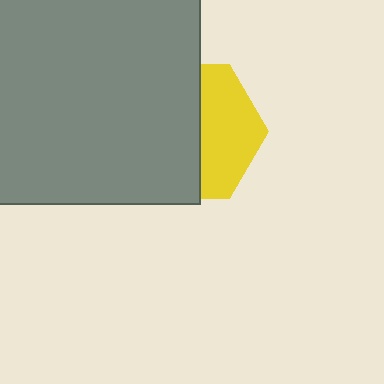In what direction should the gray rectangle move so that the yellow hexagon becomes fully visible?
The gray rectangle should move left. That is the shortest direction to clear the overlap and leave the yellow hexagon fully visible.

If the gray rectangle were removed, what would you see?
You would see the complete yellow hexagon.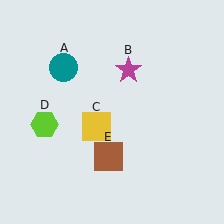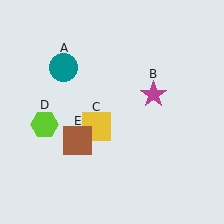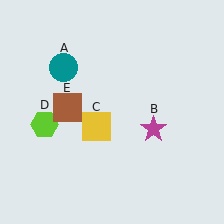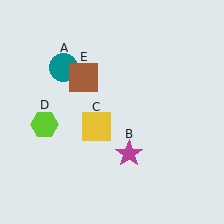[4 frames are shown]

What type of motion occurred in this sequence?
The magenta star (object B), brown square (object E) rotated clockwise around the center of the scene.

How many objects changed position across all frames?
2 objects changed position: magenta star (object B), brown square (object E).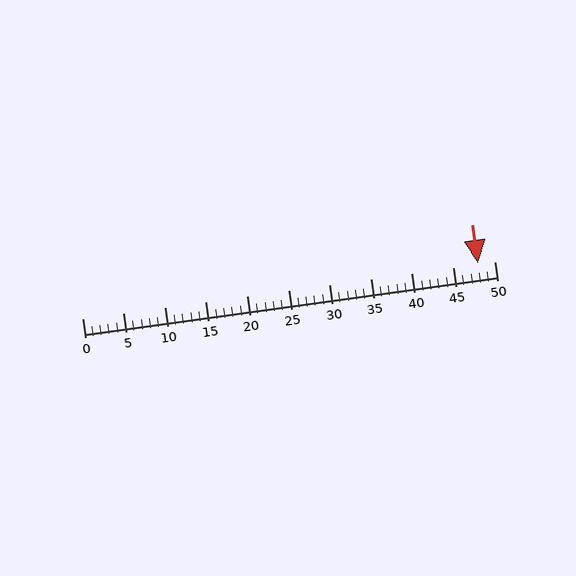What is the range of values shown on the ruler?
The ruler shows values from 0 to 50.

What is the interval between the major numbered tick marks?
The major tick marks are spaced 5 units apart.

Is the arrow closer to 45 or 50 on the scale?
The arrow is closer to 50.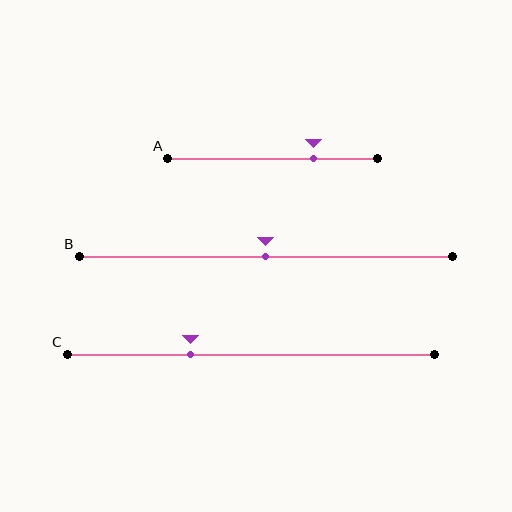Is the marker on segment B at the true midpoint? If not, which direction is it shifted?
Yes, the marker on segment B is at the true midpoint.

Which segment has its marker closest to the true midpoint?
Segment B has its marker closest to the true midpoint.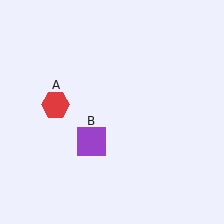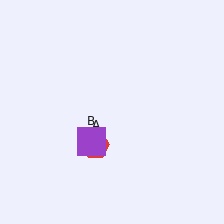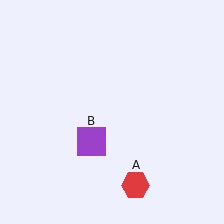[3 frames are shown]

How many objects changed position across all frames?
1 object changed position: red hexagon (object A).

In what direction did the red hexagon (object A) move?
The red hexagon (object A) moved down and to the right.